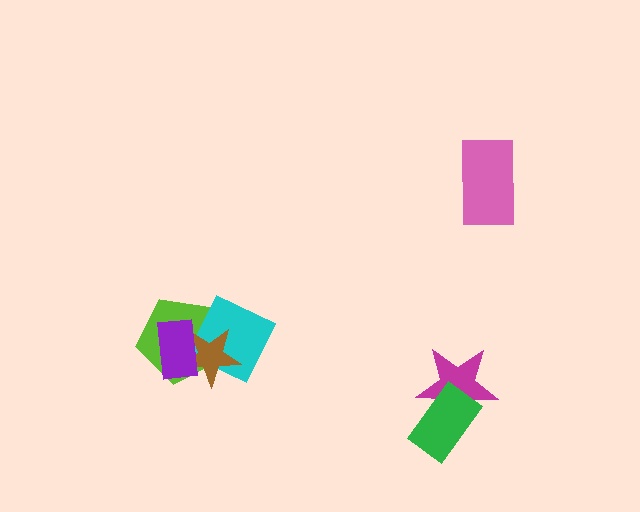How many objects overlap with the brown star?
3 objects overlap with the brown star.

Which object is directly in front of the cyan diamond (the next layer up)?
The brown star is directly in front of the cyan diamond.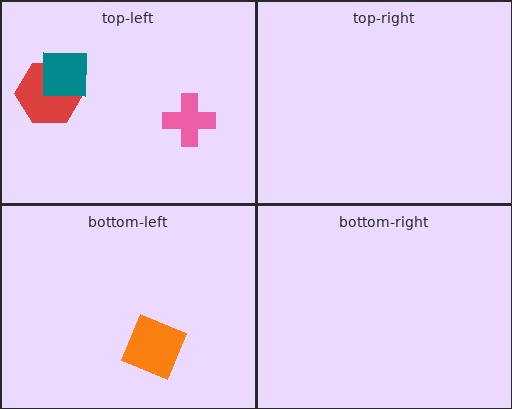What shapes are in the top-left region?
The red hexagon, the pink cross, the teal square.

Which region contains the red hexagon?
The top-left region.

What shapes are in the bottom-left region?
The orange square.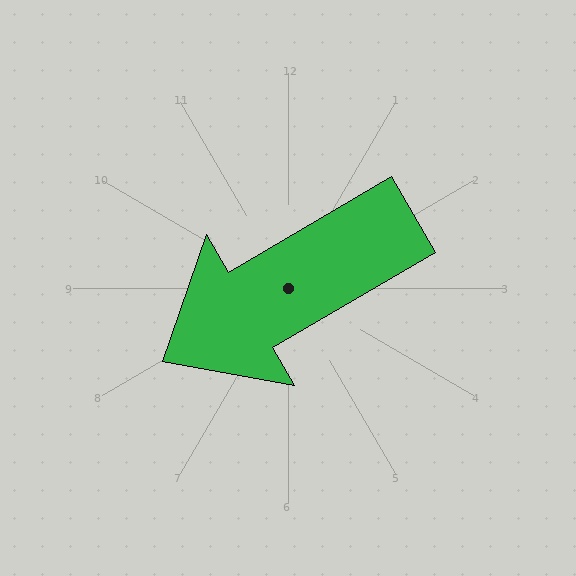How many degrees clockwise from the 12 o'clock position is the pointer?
Approximately 240 degrees.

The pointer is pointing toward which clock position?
Roughly 8 o'clock.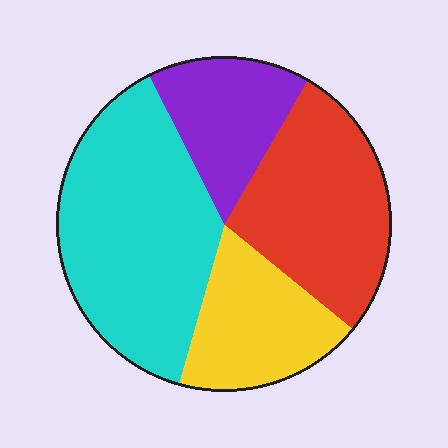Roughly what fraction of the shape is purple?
Purple takes up less than a sixth of the shape.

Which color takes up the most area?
Cyan, at roughly 40%.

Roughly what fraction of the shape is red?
Red takes up about one quarter (1/4) of the shape.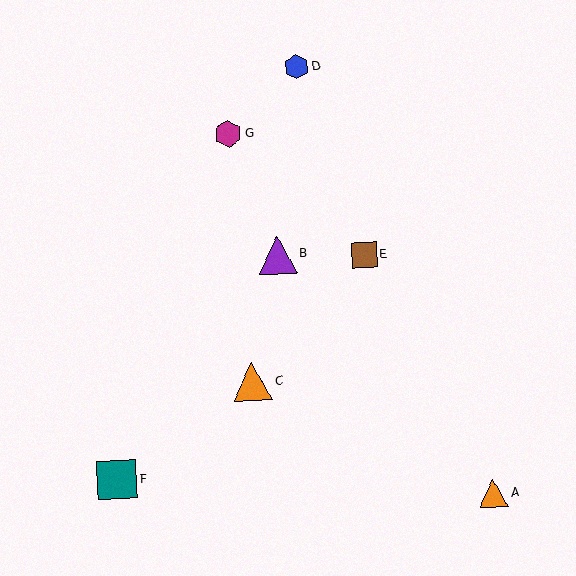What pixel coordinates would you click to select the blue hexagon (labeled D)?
Click at (297, 67) to select the blue hexagon D.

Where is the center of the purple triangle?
The center of the purple triangle is at (277, 255).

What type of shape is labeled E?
Shape E is a brown square.